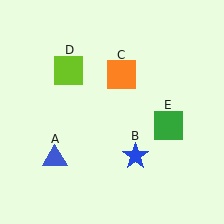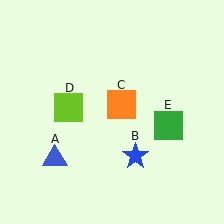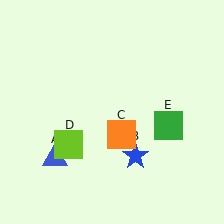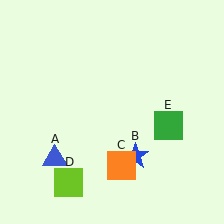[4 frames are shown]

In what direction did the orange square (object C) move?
The orange square (object C) moved down.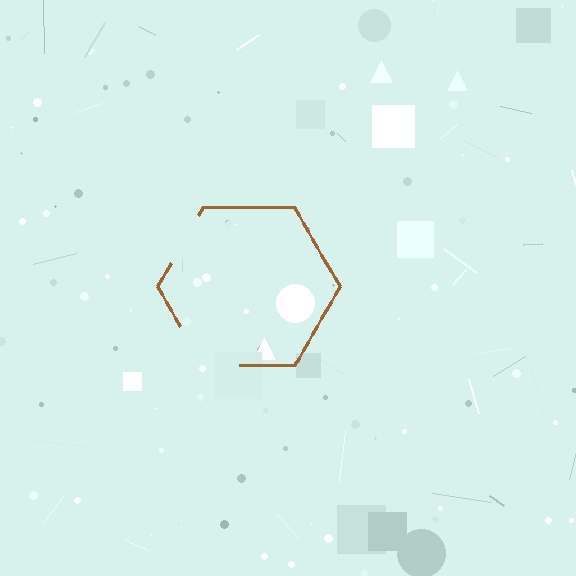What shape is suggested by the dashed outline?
The dashed outline suggests a hexagon.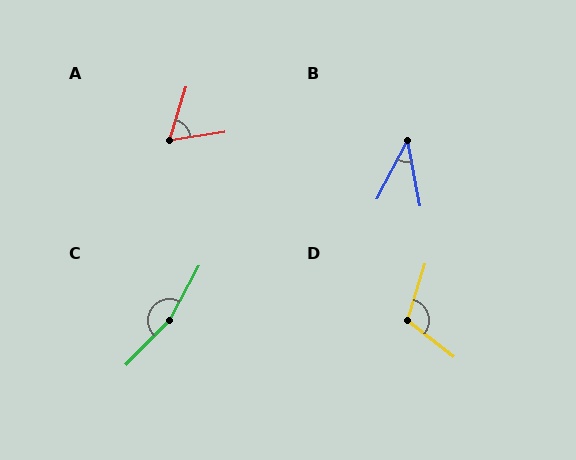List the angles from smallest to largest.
B (38°), A (64°), D (110°), C (164°).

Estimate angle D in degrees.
Approximately 110 degrees.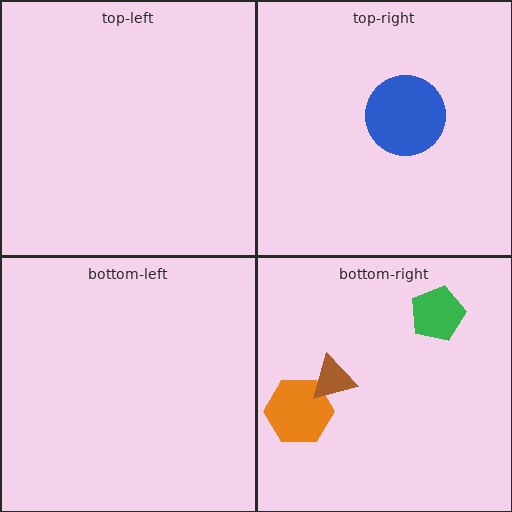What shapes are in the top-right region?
The blue circle.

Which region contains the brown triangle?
The bottom-right region.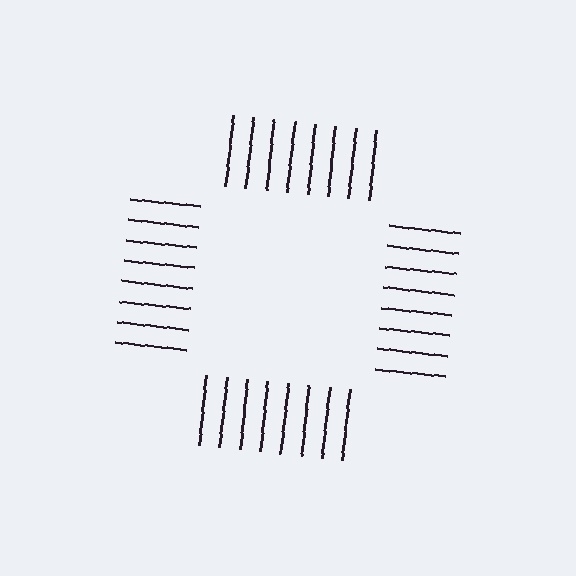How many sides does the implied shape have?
4 sides — the line-ends trace a square.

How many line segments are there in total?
32 — 8 along each of the 4 edges.